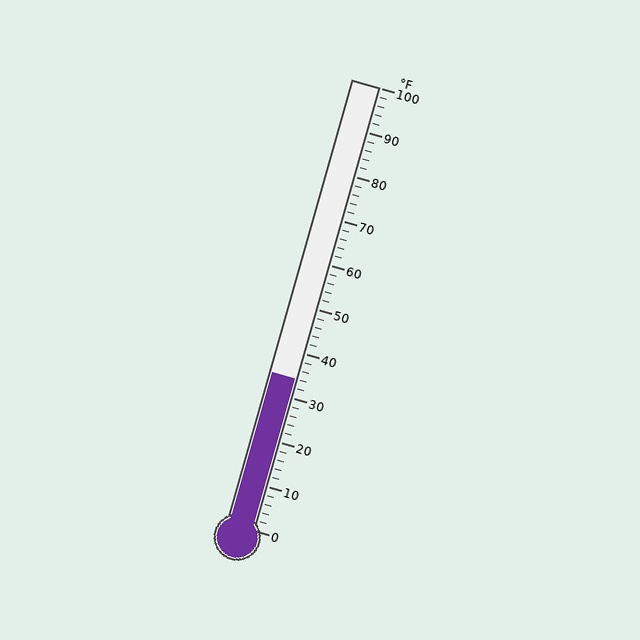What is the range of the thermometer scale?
The thermometer scale ranges from 0°F to 100°F.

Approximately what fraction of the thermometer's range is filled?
The thermometer is filled to approximately 35% of its range.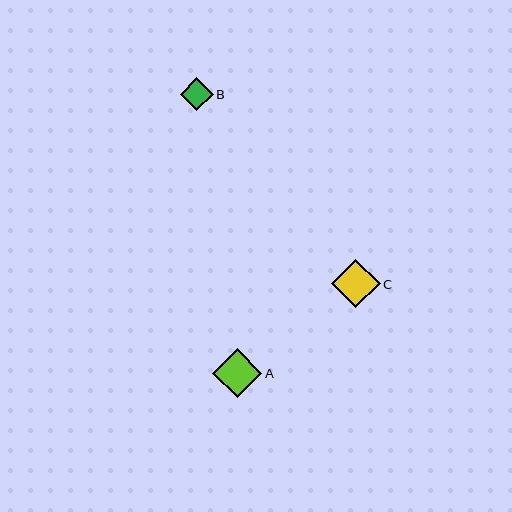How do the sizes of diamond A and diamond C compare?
Diamond A and diamond C are approximately the same size.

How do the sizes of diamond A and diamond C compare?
Diamond A and diamond C are approximately the same size.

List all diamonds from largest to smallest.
From largest to smallest: A, C, B.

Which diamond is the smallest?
Diamond B is the smallest with a size of approximately 33 pixels.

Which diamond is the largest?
Diamond A is the largest with a size of approximately 49 pixels.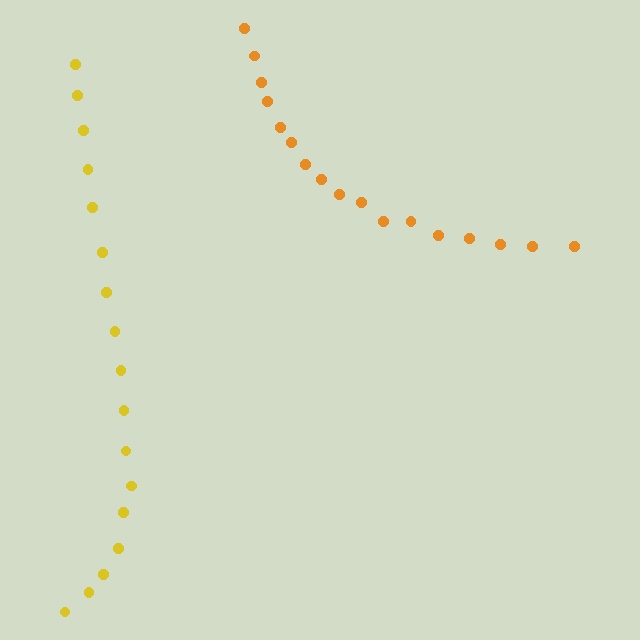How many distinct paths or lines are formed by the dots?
There are 2 distinct paths.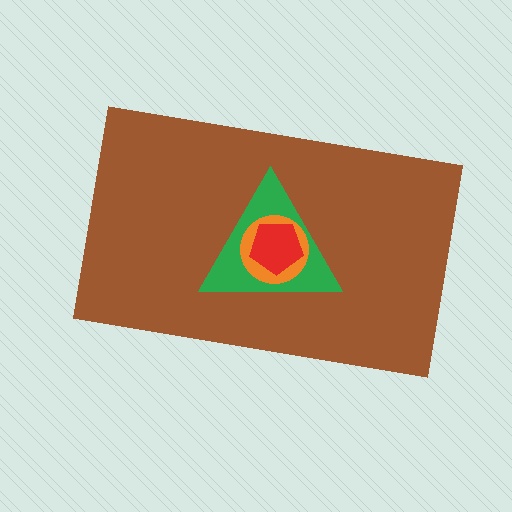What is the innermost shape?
The red pentagon.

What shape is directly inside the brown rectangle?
The green triangle.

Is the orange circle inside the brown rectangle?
Yes.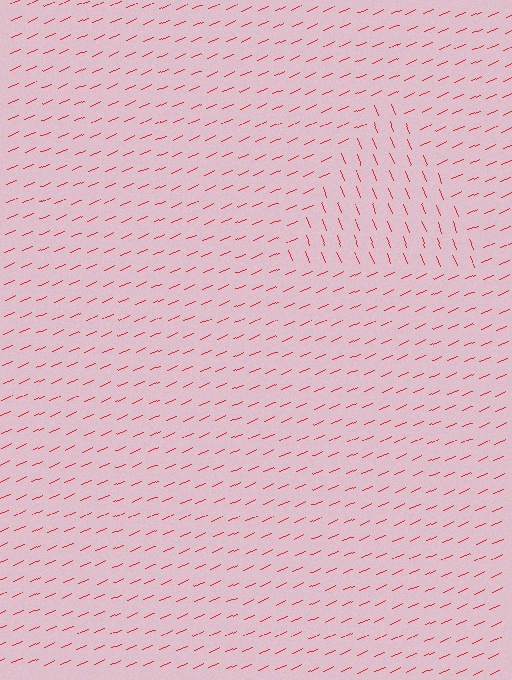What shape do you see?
I see a triangle.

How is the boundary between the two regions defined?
The boundary is defined purely by a change in line orientation (approximately 88 degrees difference). All lines are the same color and thickness.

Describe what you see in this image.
The image is filled with small red line segments. A triangle region in the image has lines oriented differently from the surrounding lines, creating a visible texture boundary.